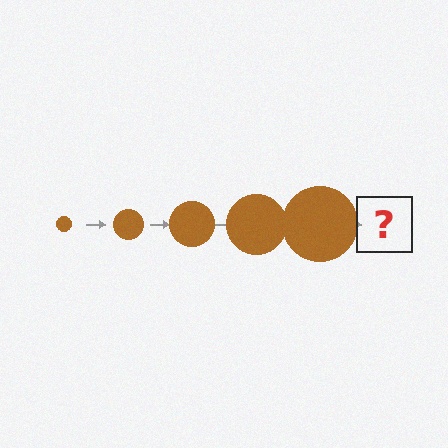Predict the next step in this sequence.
The next step is a brown circle, larger than the previous one.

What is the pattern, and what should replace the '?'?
The pattern is that the circle gets progressively larger each step. The '?' should be a brown circle, larger than the previous one.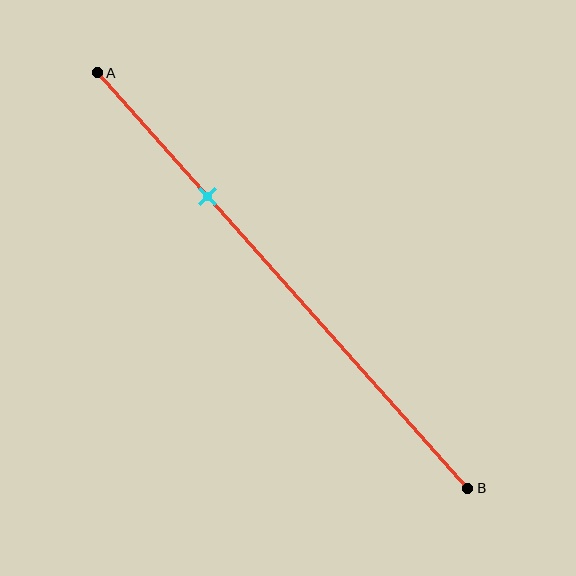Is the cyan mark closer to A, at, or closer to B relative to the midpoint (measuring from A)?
The cyan mark is closer to point A than the midpoint of segment AB.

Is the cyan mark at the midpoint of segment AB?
No, the mark is at about 30% from A, not at the 50% midpoint.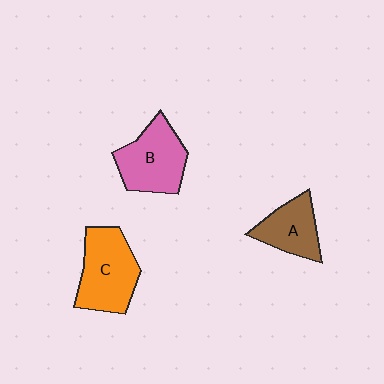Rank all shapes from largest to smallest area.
From largest to smallest: C (orange), B (pink), A (brown).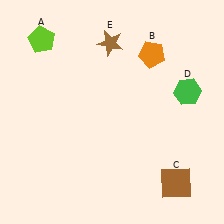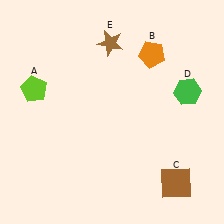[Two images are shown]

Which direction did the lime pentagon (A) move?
The lime pentagon (A) moved down.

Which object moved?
The lime pentagon (A) moved down.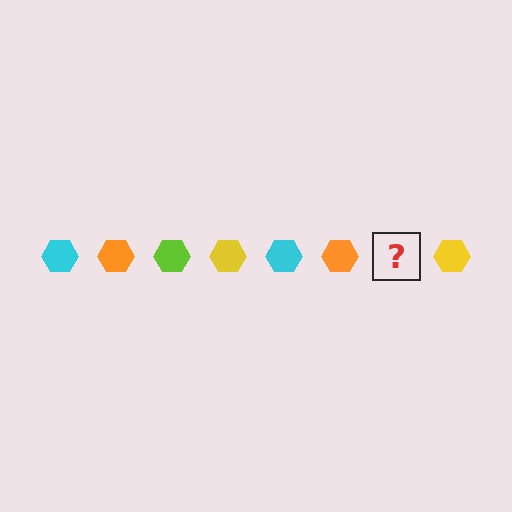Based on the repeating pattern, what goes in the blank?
The blank should be a lime hexagon.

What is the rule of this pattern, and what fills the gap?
The rule is that the pattern cycles through cyan, orange, lime, yellow hexagons. The gap should be filled with a lime hexagon.